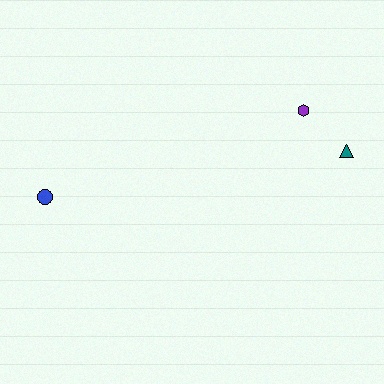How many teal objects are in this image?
There is 1 teal object.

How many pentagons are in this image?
There are no pentagons.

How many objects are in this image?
There are 3 objects.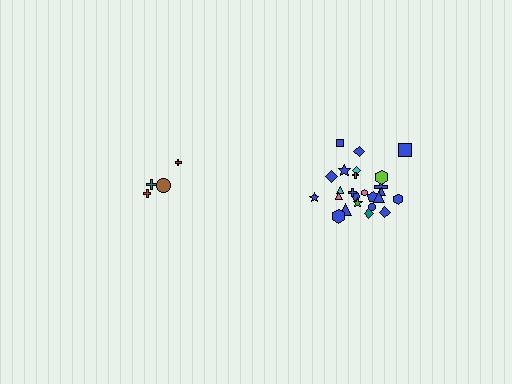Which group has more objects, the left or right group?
The right group.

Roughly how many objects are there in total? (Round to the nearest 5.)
Roughly 30 objects in total.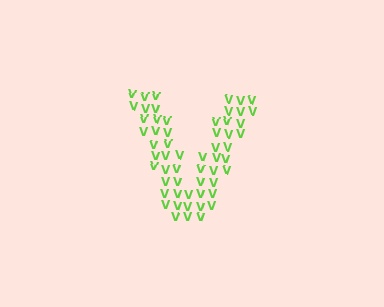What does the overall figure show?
The overall figure shows the letter V.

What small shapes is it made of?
It is made of small letter V's.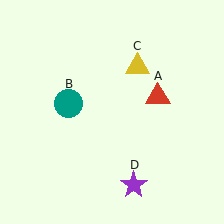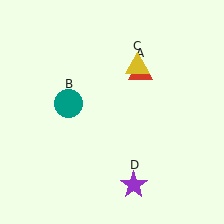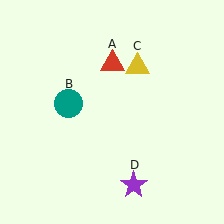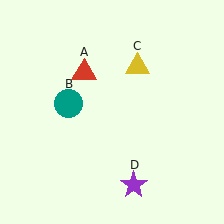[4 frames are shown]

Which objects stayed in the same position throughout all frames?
Teal circle (object B) and yellow triangle (object C) and purple star (object D) remained stationary.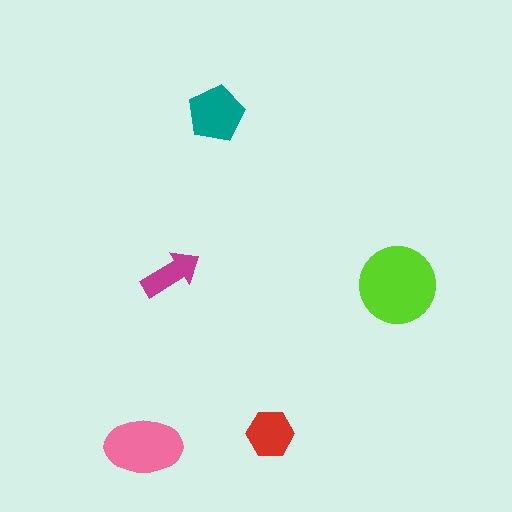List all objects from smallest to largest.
The magenta arrow, the red hexagon, the teal pentagon, the pink ellipse, the lime circle.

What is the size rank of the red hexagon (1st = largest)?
4th.